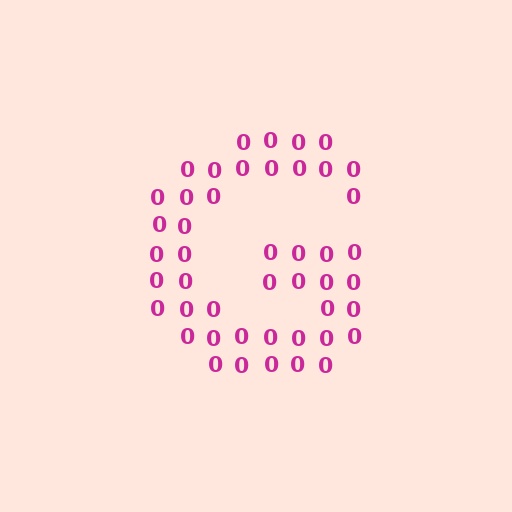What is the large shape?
The large shape is the letter G.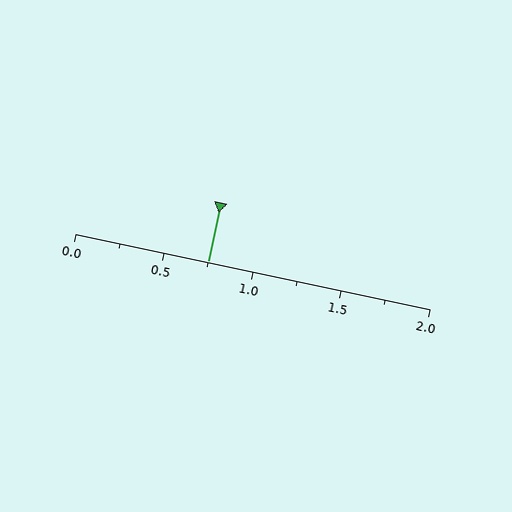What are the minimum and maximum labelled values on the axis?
The axis runs from 0.0 to 2.0.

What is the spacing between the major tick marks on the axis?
The major ticks are spaced 0.5 apart.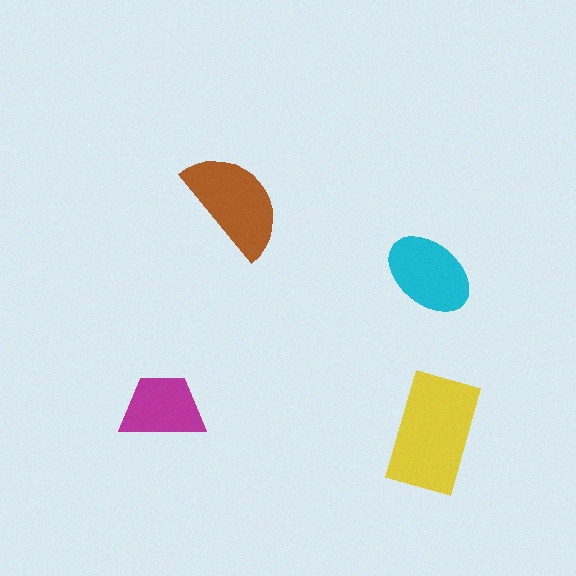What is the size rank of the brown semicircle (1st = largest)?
2nd.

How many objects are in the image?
There are 4 objects in the image.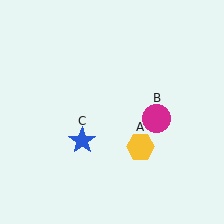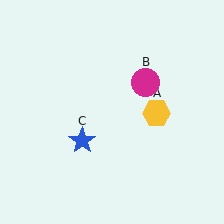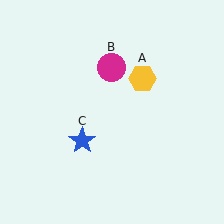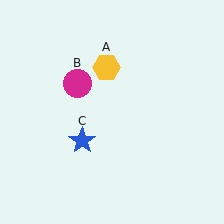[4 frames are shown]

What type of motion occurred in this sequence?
The yellow hexagon (object A), magenta circle (object B) rotated counterclockwise around the center of the scene.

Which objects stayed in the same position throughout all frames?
Blue star (object C) remained stationary.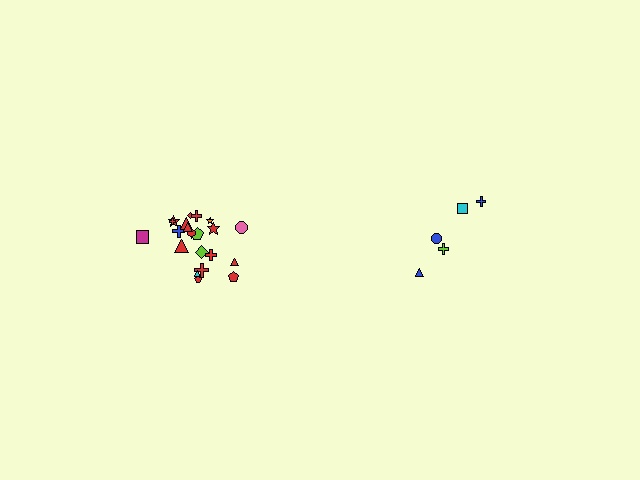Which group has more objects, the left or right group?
The left group.